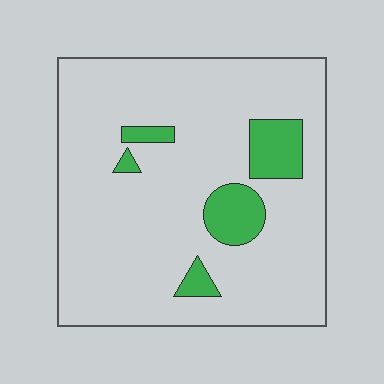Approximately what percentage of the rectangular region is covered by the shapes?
Approximately 10%.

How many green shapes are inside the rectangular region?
5.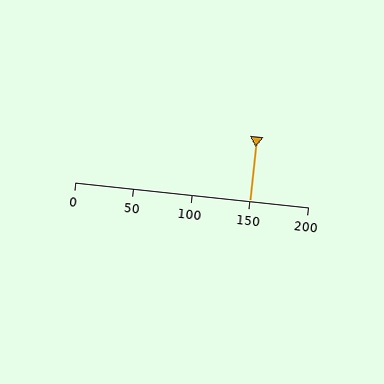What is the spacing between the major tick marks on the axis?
The major ticks are spaced 50 apart.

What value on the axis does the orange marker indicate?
The marker indicates approximately 150.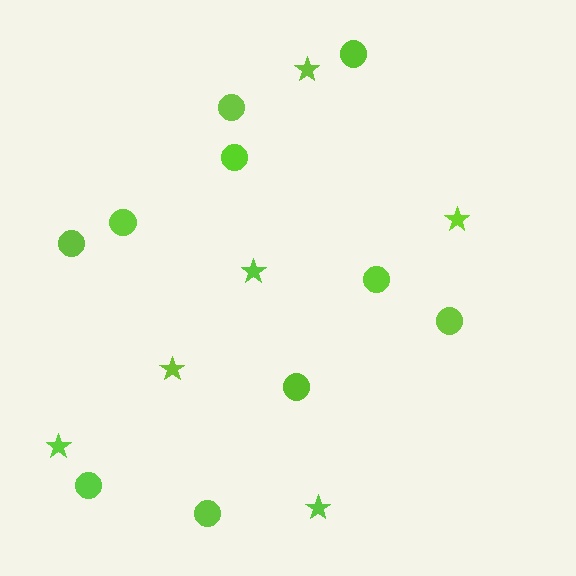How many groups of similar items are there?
There are 2 groups: one group of stars (6) and one group of circles (10).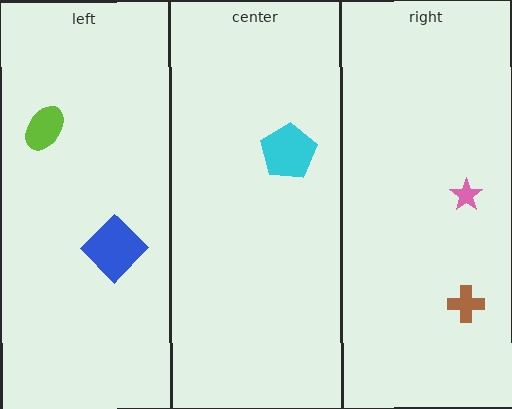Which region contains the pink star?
The right region.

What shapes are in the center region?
The cyan pentagon.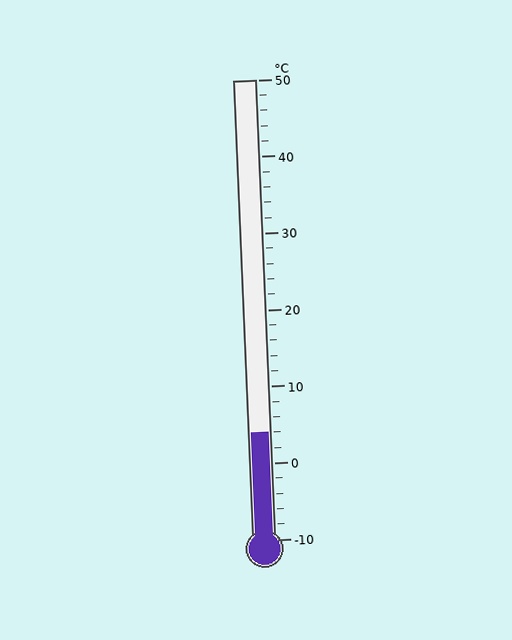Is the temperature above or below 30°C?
The temperature is below 30°C.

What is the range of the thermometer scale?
The thermometer scale ranges from -10°C to 50°C.